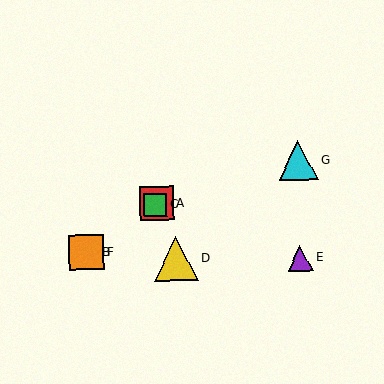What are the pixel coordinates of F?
Object F is at (86, 252).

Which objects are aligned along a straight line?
Objects A, B, C, F are aligned along a straight line.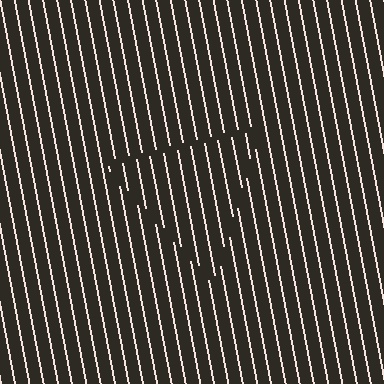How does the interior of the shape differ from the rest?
The interior of the shape contains the same grating, shifted by half a period — the contour is defined by the phase discontinuity where line-ends from the inner and outer gratings abut.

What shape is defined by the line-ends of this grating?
An illusory triangle. The interior of the shape contains the same grating, shifted by half a period — the contour is defined by the phase discontinuity where line-ends from the inner and outer gratings abut.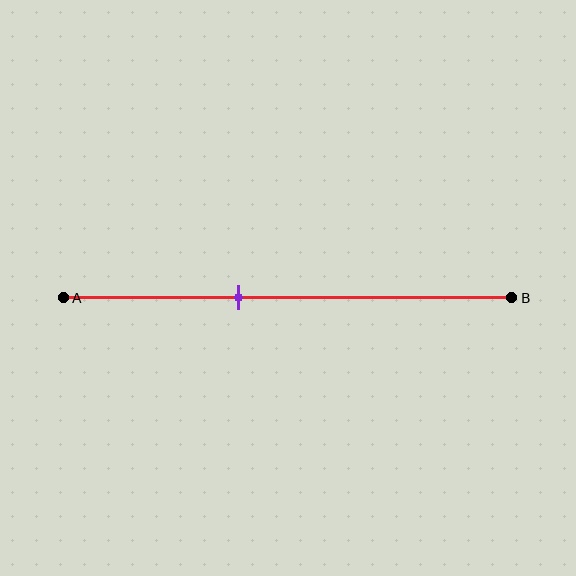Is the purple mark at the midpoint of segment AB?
No, the mark is at about 40% from A, not at the 50% midpoint.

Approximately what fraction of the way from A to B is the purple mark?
The purple mark is approximately 40% of the way from A to B.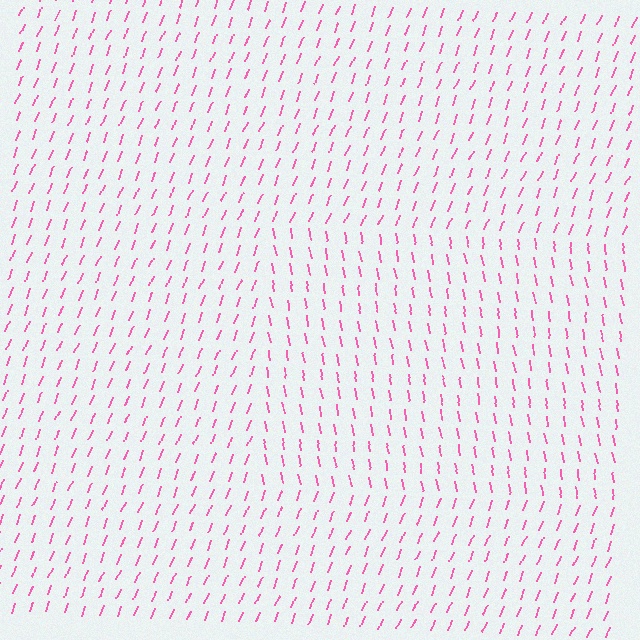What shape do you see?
I see a rectangle.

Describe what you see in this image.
The image is filled with small pink line segments. A rectangle region in the image has lines oriented differently from the surrounding lines, creating a visible texture boundary.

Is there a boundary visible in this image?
Yes, there is a texture boundary formed by a change in line orientation.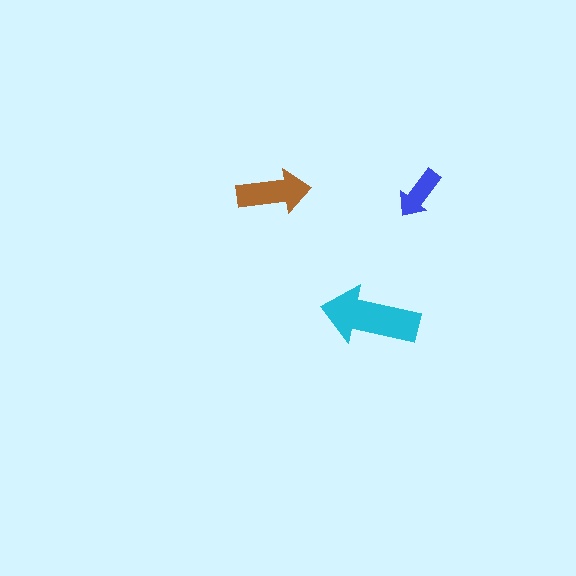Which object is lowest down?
The cyan arrow is bottommost.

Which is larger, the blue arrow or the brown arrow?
The brown one.